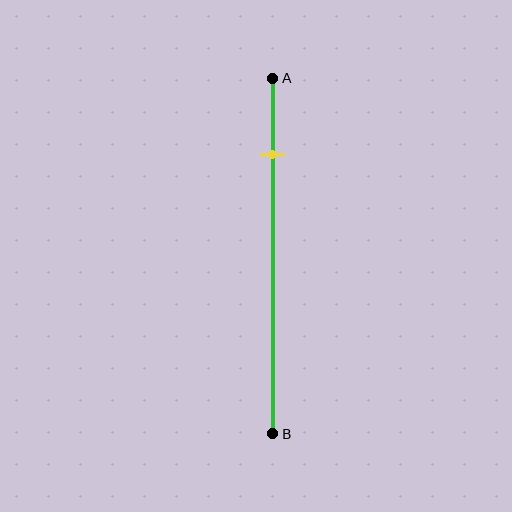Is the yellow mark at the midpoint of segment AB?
No, the mark is at about 20% from A, not at the 50% midpoint.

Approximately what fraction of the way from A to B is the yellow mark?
The yellow mark is approximately 20% of the way from A to B.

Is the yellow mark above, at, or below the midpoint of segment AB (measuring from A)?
The yellow mark is above the midpoint of segment AB.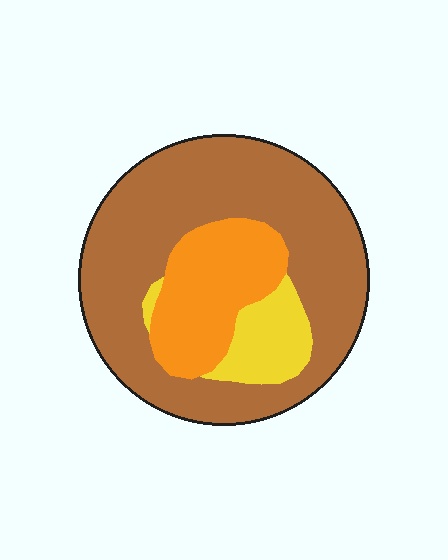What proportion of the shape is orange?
Orange covers roughly 20% of the shape.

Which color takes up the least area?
Yellow, at roughly 10%.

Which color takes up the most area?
Brown, at roughly 65%.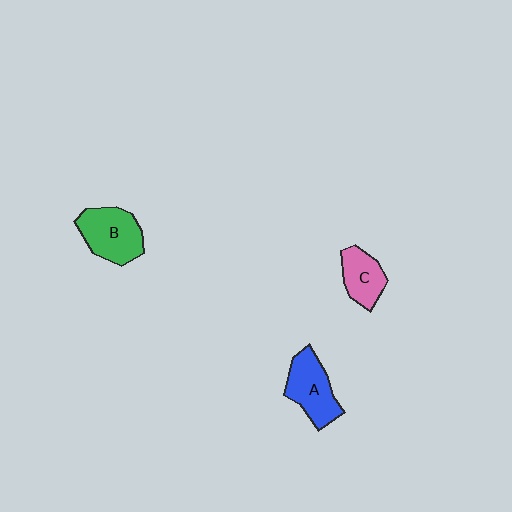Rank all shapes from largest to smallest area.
From largest to smallest: B (green), A (blue), C (pink).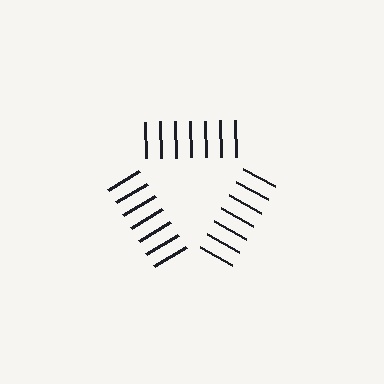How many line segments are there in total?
21 — 7 along each of the 3 edges.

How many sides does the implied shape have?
3 sides — the line-ends trace a triangle.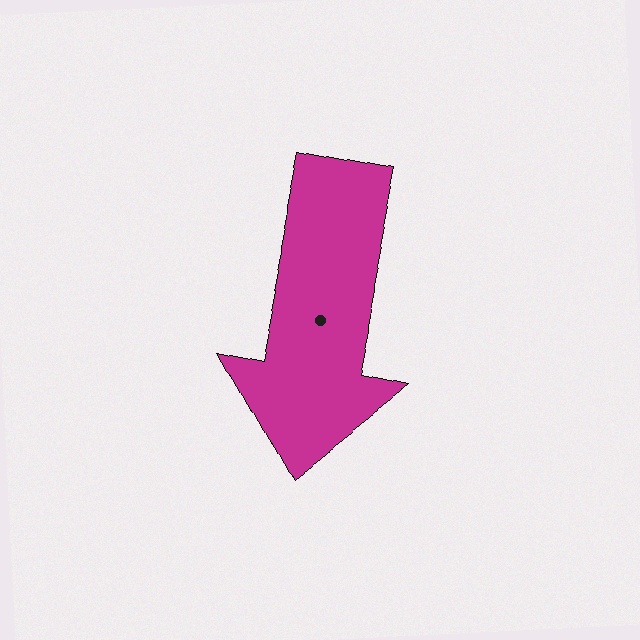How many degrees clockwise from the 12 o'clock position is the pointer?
Approximately 191 degrees.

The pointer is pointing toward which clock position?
Roughly 6 o'clock.